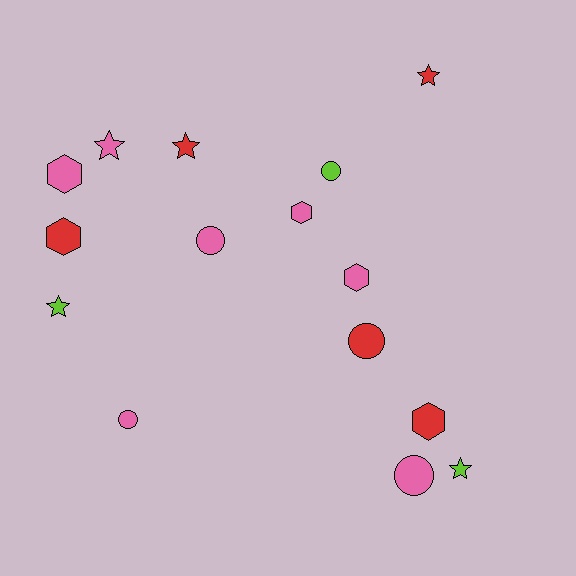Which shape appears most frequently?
Circle, with 5 objects.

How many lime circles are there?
There is 1 lime circle.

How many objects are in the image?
There are 15 objects.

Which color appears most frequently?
Pink, with 7 objects.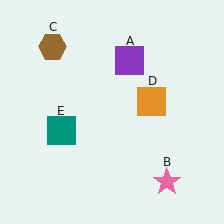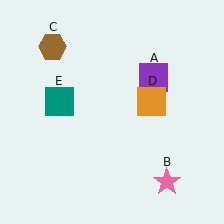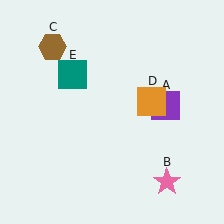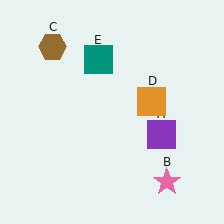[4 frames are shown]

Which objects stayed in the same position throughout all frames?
Pink star (object B) and brown hexagon (object C) and orange square (object D) remained stationary.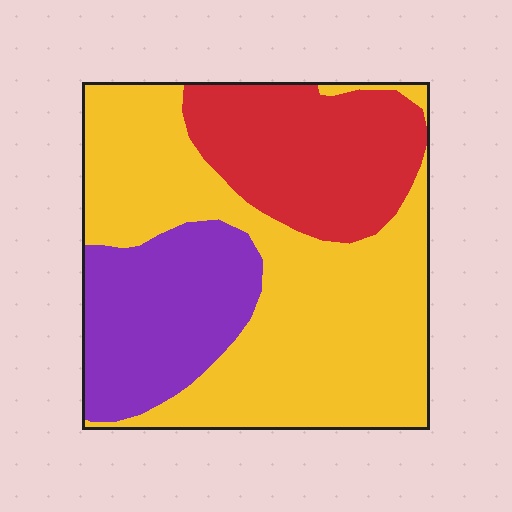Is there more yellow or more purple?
Yellow.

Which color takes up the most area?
Yellow, at roughly 55%.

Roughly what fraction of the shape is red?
Red takes up about one quarter (1/4) of the shape.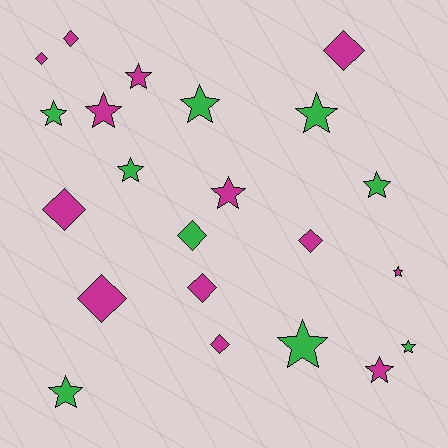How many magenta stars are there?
There are 5 magenta stars.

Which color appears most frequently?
Magenta, with 13 objects.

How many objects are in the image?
There are 22 objects.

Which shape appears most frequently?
Star, with 13 objects.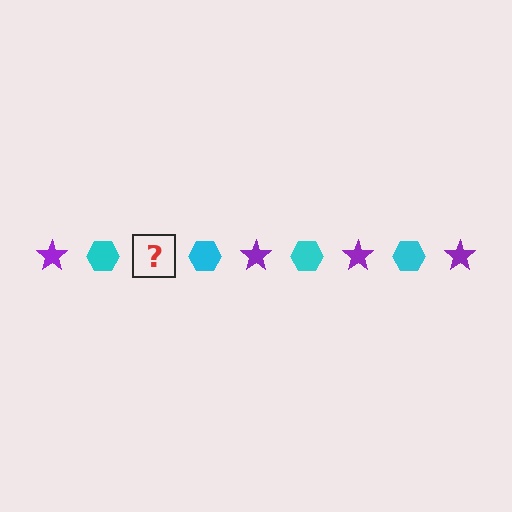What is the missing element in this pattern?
The missing element is a purple star.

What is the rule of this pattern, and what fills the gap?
The rule is that the pattern alternates between purple star and cyan hexagon. The gap should be filled with a purple star.